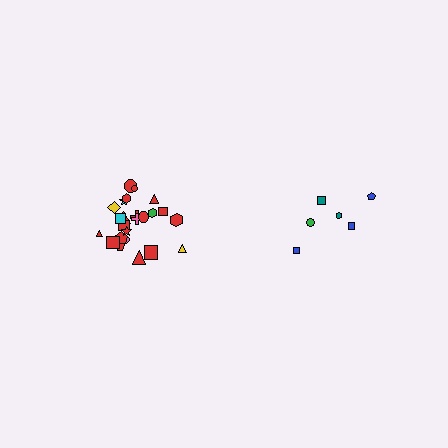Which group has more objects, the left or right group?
The left group.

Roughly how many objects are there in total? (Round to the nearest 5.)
Roughly 30 objects in total.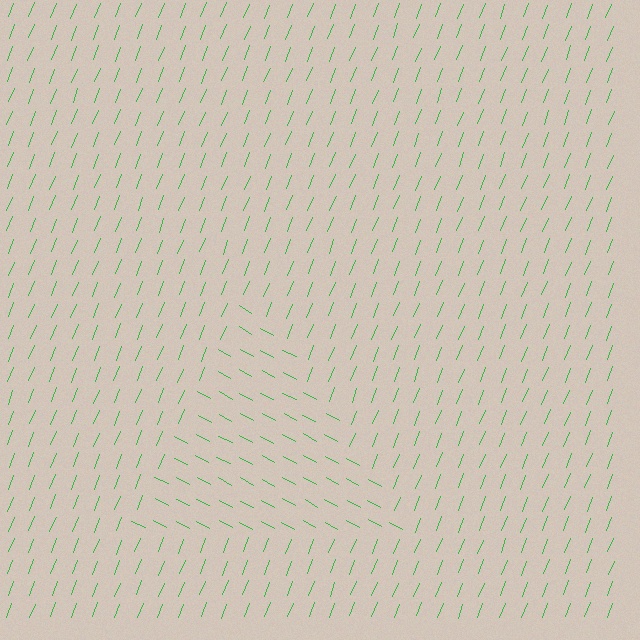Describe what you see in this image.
The image is filled with small green line segments. A triangle region in the image has lines oriented differently from the surrounding lines, creating a visible texture boundary.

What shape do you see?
I see a triangle.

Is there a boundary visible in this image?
Yes, there is a texture boundary formed by a change in line orientation.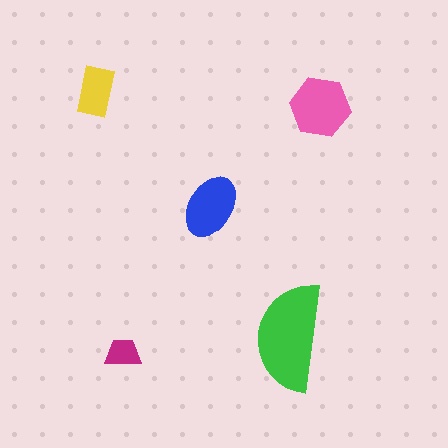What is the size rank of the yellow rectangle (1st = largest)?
4th.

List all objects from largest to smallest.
The green semicircle, the pink hexagon, the blue ellipse, the yellow rectangle, the magenta trapezoid.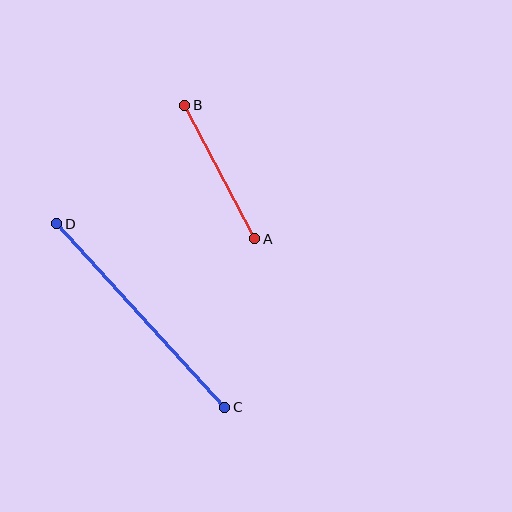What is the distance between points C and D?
The distance is approximately 249 pixels.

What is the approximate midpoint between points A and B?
The midpoint is at approximately (220, 172) pixels.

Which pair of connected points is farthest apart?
Points C and D are farthest apart.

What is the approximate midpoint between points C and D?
The midpoint is at approximately (141, 315) pixels.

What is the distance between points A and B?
The distance is approximately 151 pixels.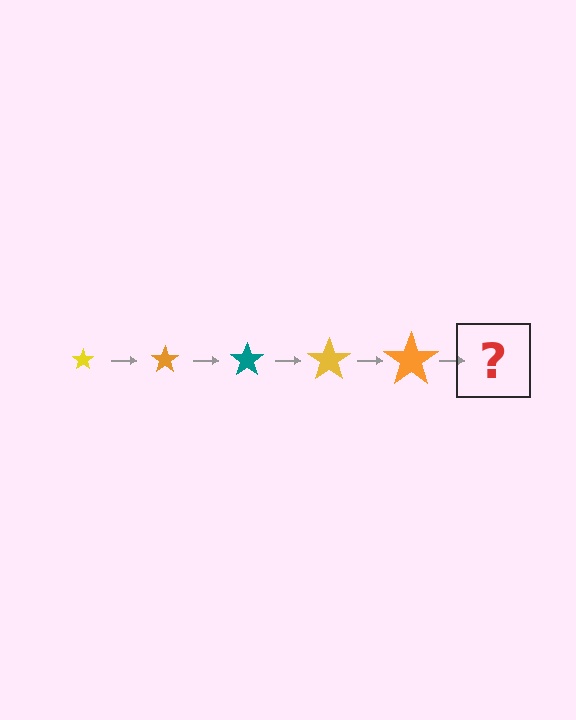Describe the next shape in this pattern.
It should be a teal star, larger than the previous one.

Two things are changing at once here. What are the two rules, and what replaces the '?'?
The two rules are that the star grows larger each step and the color cycles through yellow, orange, and teal. The '?' should be a teal star, larger than the previous one.